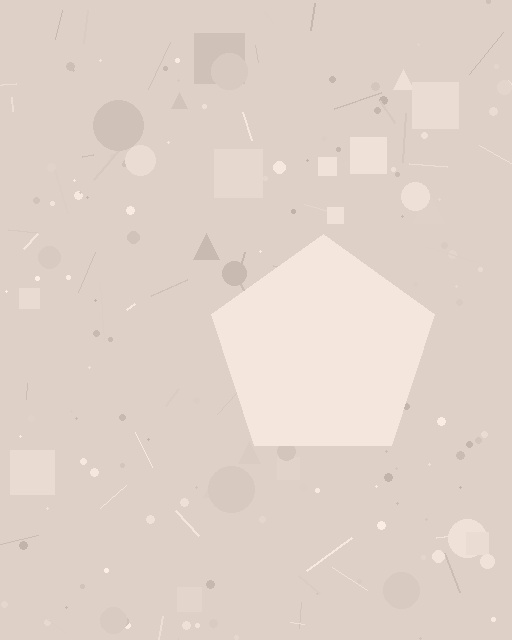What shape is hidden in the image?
A pentagon is hidden in the image.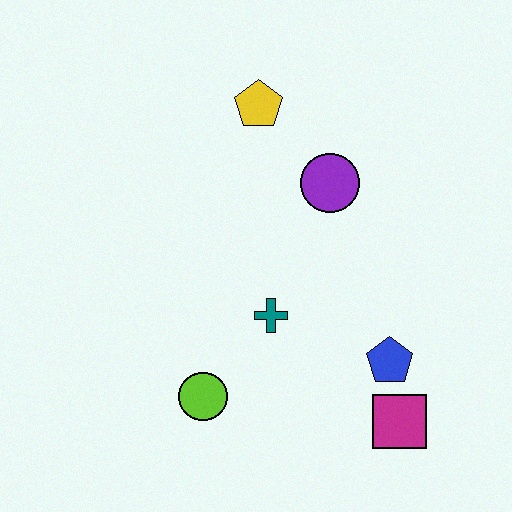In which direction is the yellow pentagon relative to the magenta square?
The yellow pentagon is above the magenta square.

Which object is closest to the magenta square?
The blue pentagon is closest to the magenta square.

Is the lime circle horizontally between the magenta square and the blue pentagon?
No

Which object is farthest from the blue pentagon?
The yellow pentagon is farthest from the blue pentagon.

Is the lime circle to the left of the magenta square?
Yes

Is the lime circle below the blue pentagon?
Yes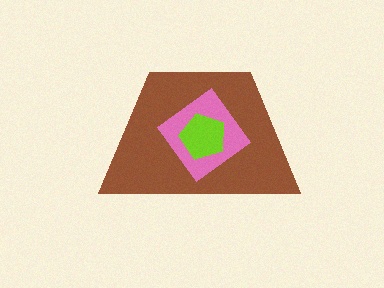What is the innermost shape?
The lime pentagon.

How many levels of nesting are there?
3.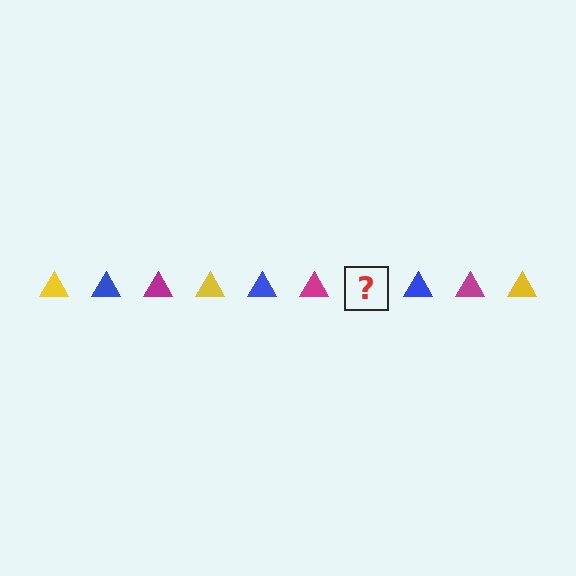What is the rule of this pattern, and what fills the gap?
The rule is that the pattern cycles through yellow, blue, magenta triangles. The gap should be filled with a yellow triangle.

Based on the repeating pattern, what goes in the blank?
The blank should be a yellow triangle.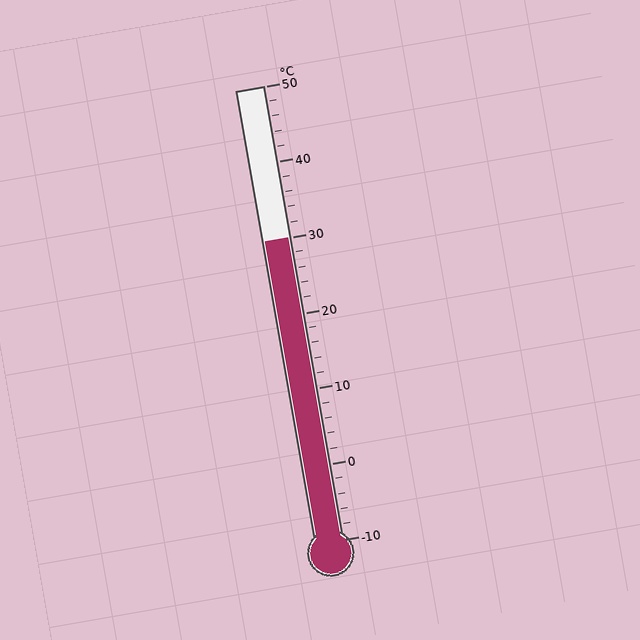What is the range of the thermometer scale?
The thermometer scale ranges from -10°C to 50°C.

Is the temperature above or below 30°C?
The temperature is at 30°C.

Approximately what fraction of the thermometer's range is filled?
The thermometer is filled to approximately 65% of its range.